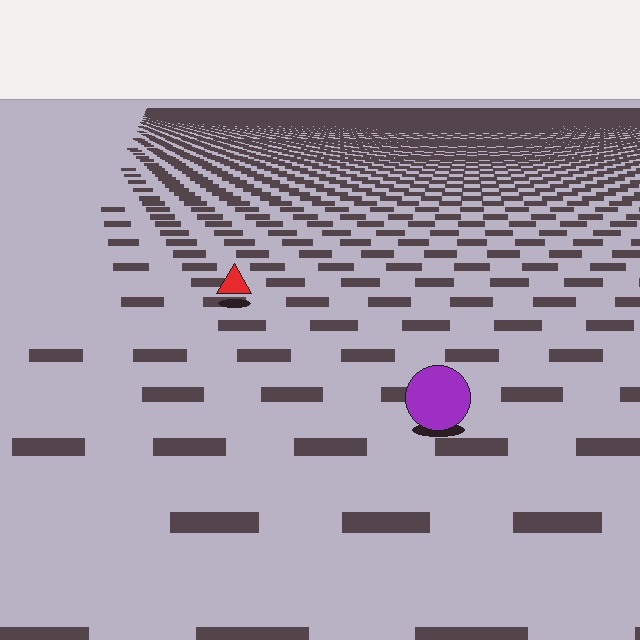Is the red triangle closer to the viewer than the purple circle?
No. The purple circle is closer — you can tell from the texture gradient: the ground texture is coarser near it.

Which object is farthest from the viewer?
The red triangle is farthest from the viewer. It appears smaller and the ground texture around it is denser.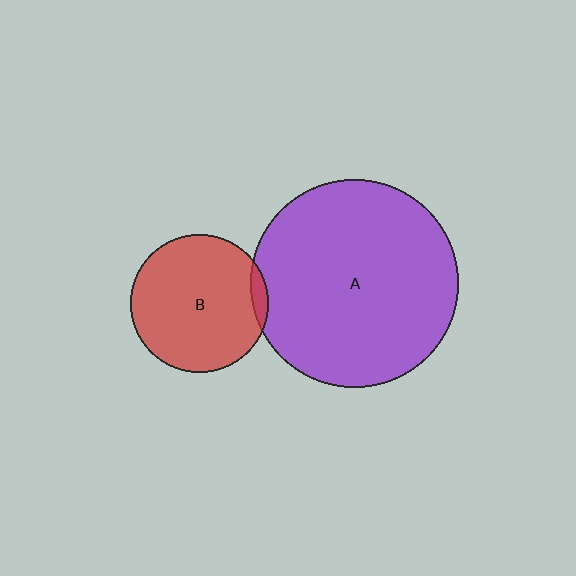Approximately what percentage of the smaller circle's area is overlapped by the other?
Approximately 5%.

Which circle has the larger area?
Circle A (purple).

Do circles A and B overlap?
Yes.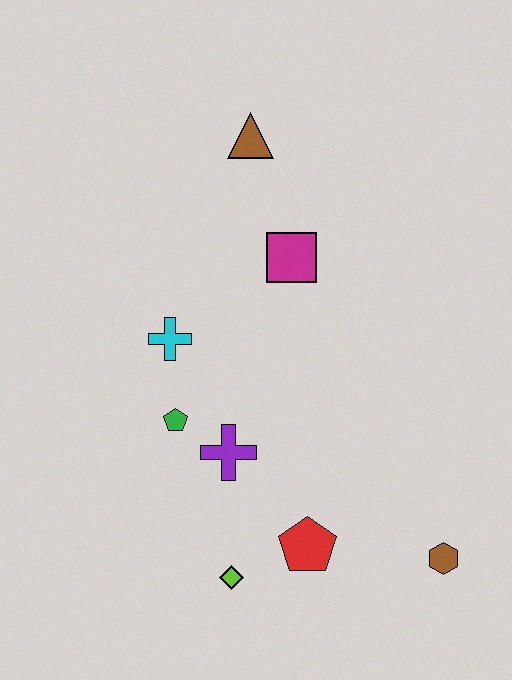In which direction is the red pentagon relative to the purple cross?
The red pentagon is below the purple cross.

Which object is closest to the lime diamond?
The red pentagon is closest to the lime diamond.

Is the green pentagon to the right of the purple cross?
No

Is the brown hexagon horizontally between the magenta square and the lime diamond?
No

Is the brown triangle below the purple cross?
No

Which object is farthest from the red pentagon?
The brown triangle is farthest from the red pentagon.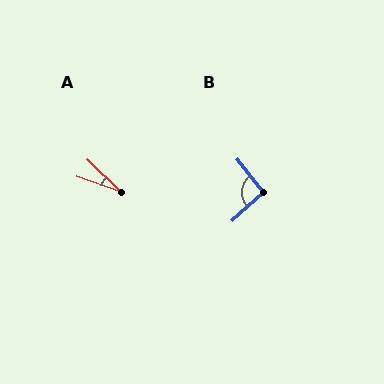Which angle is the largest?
B, at approximately 93 degrees.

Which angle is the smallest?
A, at approximately 25 degrees.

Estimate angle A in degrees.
Approximately 25 degrees.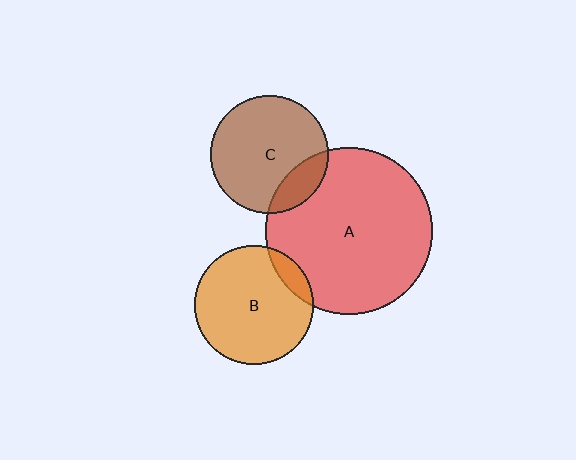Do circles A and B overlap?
Yes.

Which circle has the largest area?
Circle A (red).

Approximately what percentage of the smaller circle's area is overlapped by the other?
Approximately 10%.